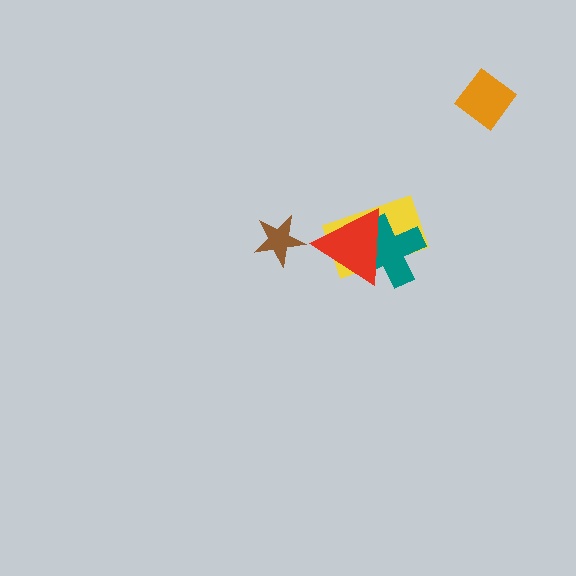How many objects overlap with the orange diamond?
0 objects overlap with the orange diamond.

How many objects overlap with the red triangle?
2 objects overlap with the red triangle.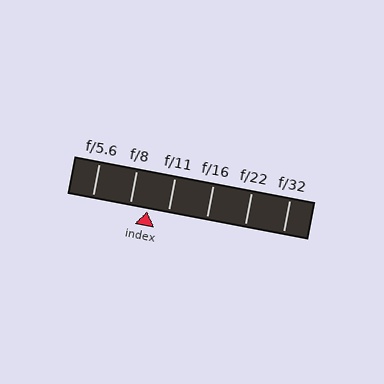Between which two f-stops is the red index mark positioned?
The index mark is between f/8 and f/11.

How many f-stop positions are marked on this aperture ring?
There are 6 f-stop positions marked.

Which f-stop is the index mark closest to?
The index mark is closest to f/8.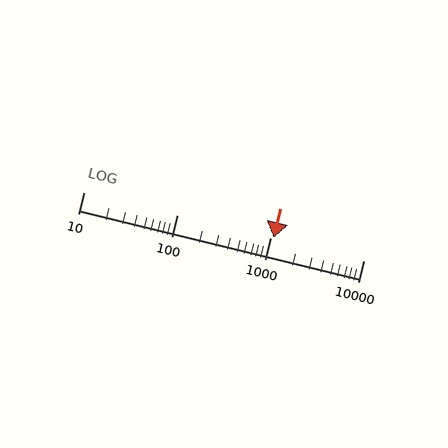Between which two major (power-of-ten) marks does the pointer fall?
The pointer is between 1000 and 10000.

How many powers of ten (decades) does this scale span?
The scale spans 3 decades, from 10 to 10000.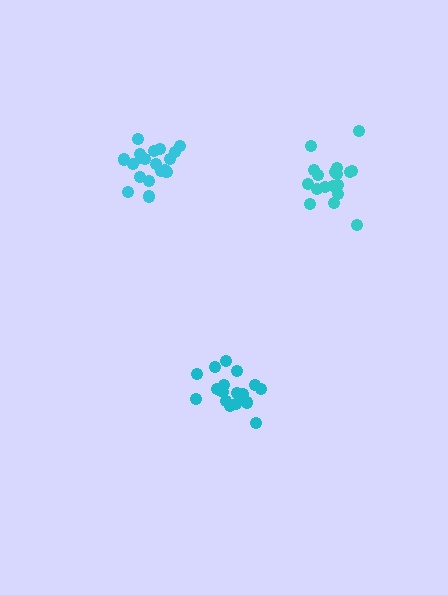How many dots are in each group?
Group 1: 20 dots, Group 2: 19 dots, Group 3: 18 dots (57 total).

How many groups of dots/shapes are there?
There are 3 groups.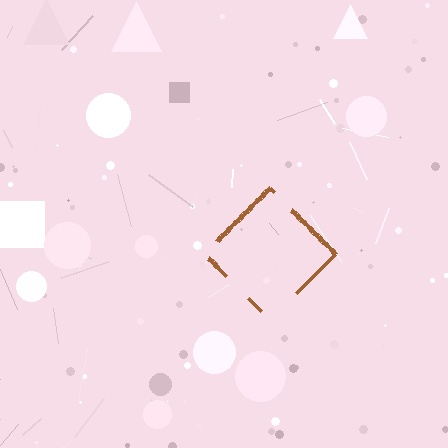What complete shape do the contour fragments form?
The contour fragments form a diamond.